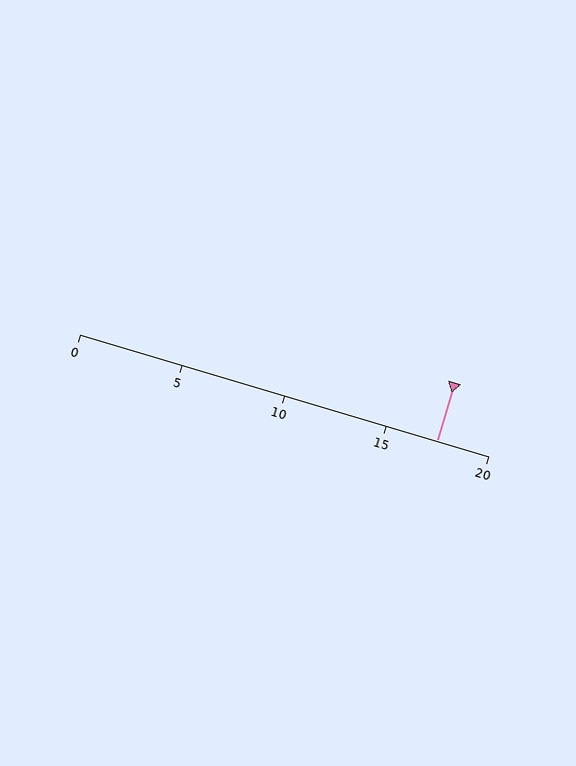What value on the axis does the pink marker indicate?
The marker indicates approximately 17.5.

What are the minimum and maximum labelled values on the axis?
The axis runs from 0 to 20.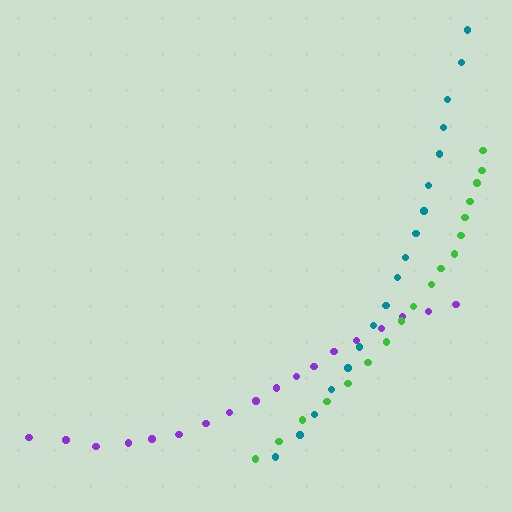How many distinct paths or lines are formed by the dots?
There are 3 distinct paths.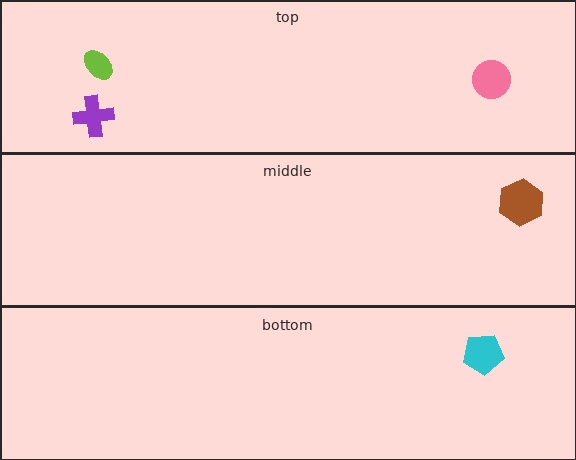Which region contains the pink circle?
The top region.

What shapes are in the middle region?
The brown hexagon.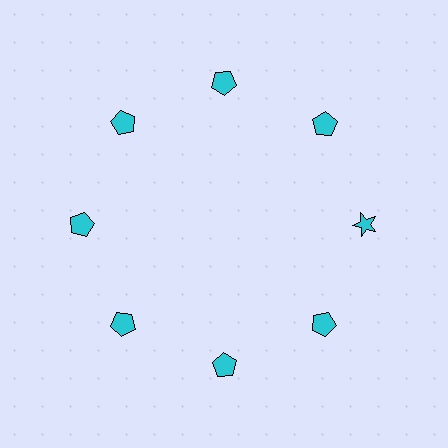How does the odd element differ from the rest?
It has a different shape: star instead of pentagon.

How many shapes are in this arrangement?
There are 8 shapes arranged in a ring pattern.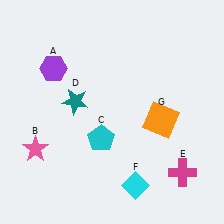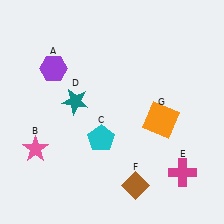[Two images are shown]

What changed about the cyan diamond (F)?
In Image 1, F is cyan. In Image 2, it changed to brown.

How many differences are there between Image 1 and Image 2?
There is 1 difference between the two images.